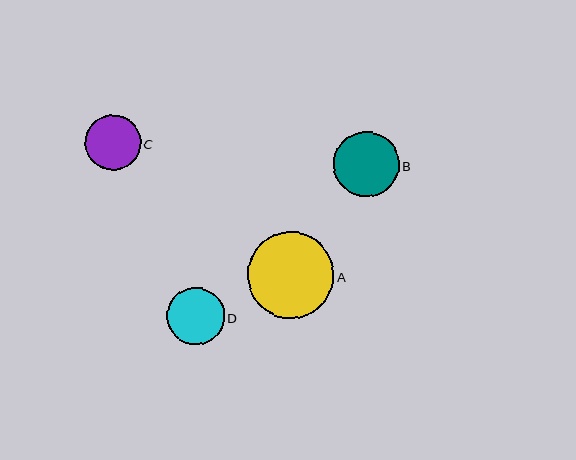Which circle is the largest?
Circle A is the largest with a size of approximately 86 pixels.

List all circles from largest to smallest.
From largest to smallest: A, B, D, C.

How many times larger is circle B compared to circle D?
Circle B is approximately 1.1 times the size of circle D.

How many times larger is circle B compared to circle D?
Circle B is approximately 1.1 times the size of circle D.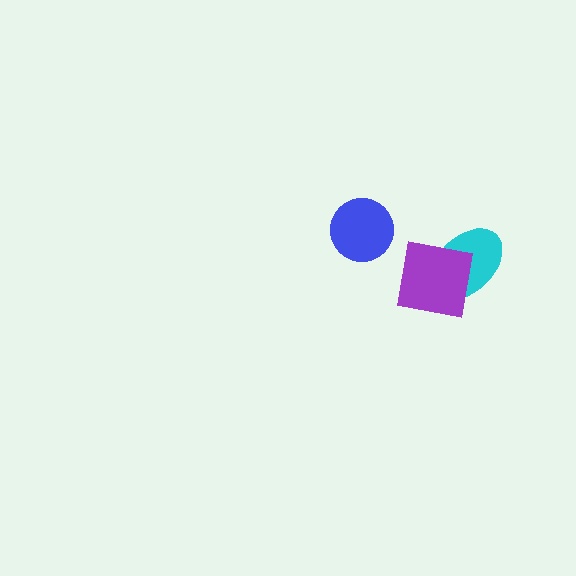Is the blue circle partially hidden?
No, no other shape covers it.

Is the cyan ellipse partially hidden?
Yes, it is partially covered by another shape.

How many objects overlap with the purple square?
1 object overlaps with the purple square.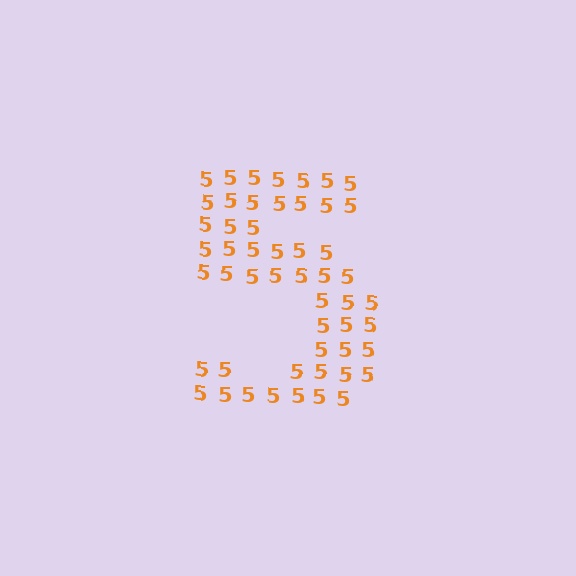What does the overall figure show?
The overall figure shows the digit 5.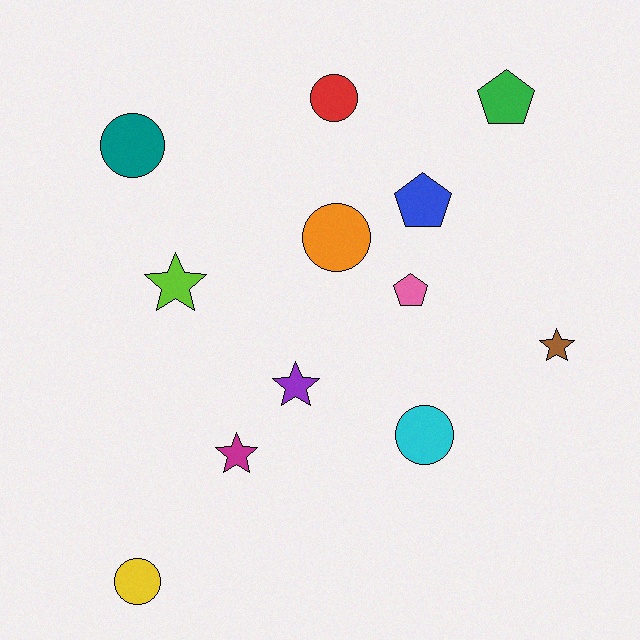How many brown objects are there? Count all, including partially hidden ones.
There is 1 brown object.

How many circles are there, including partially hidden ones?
There are 5 circles.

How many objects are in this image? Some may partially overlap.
There are 12 objects.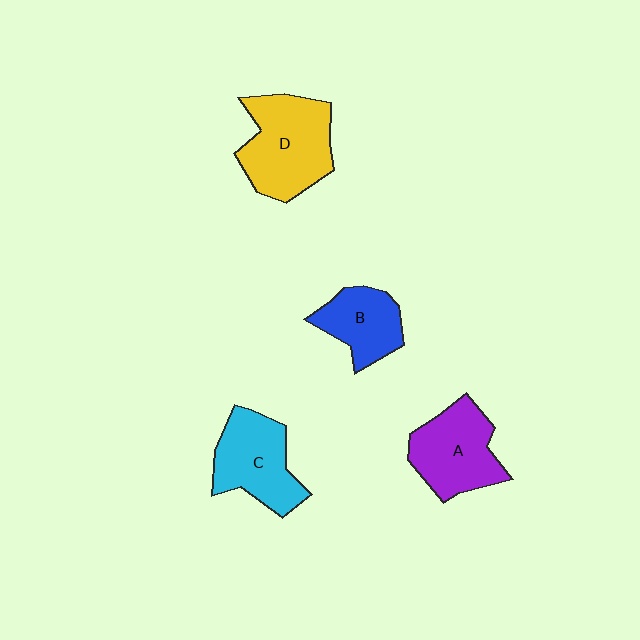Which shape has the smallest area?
Shape B (blue).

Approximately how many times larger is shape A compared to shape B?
Approximately 1.3 times.